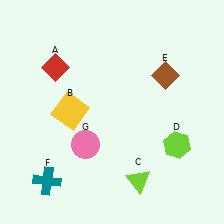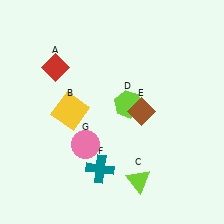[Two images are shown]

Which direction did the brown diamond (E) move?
The brown diamond (E) moved down.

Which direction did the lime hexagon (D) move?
The lime hexagon (D) moved left.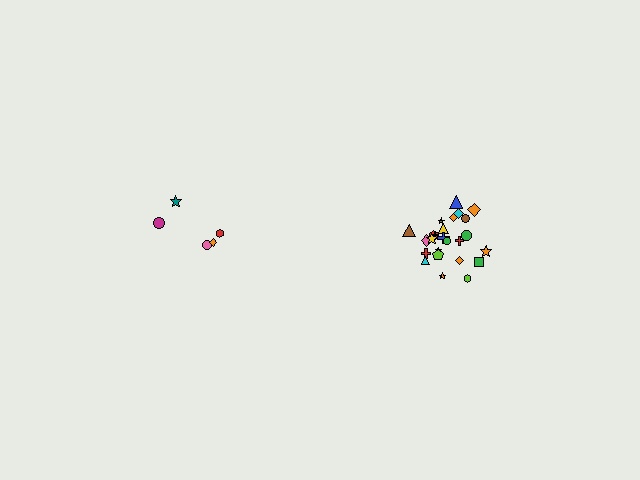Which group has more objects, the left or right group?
The right group.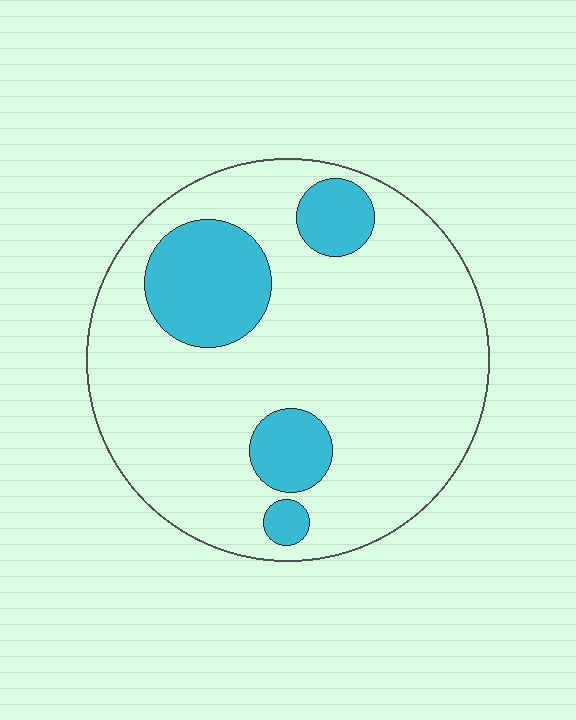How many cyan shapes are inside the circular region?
4.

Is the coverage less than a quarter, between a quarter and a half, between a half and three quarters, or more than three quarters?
Less than a quarter.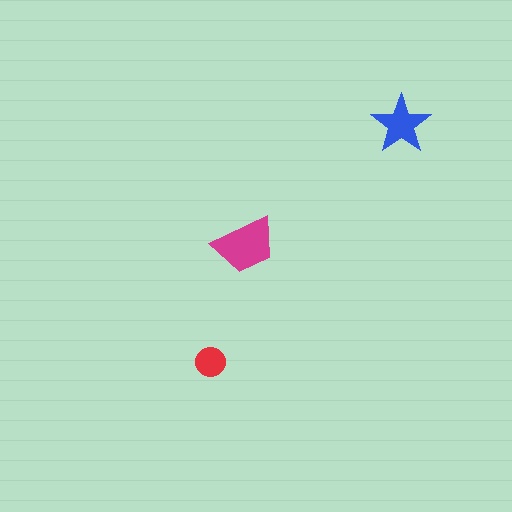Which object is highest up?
The blue star is topmost.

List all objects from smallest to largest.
The red circle, the blue star, the magenta trapezoid.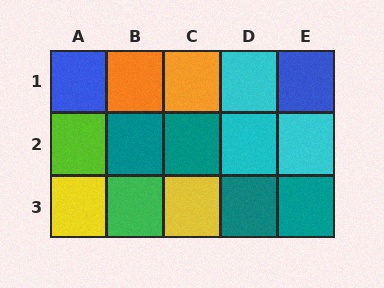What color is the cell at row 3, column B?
Green.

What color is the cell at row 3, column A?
Yellow.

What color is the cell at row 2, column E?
Cyan.